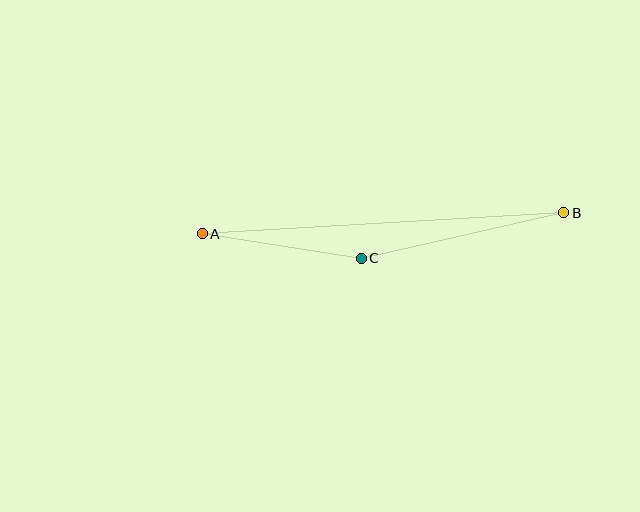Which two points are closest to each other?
Points A and C are closest to each other.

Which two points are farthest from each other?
Points A and B are farthest from each other.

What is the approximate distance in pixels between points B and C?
The distance between B and C is approximately 208 pixels.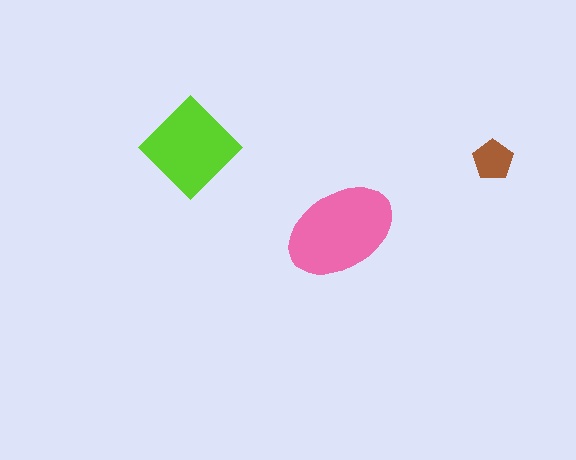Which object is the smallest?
The brown pentagon.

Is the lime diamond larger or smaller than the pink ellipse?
Smaller.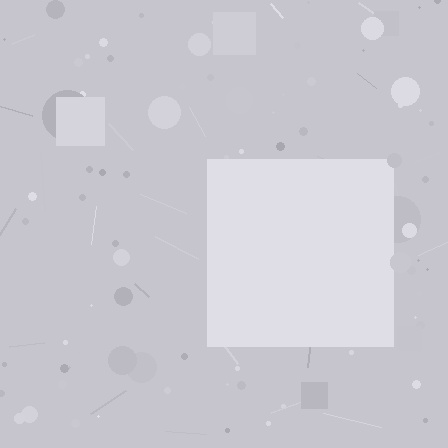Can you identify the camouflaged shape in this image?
The camouflaged shape is a square.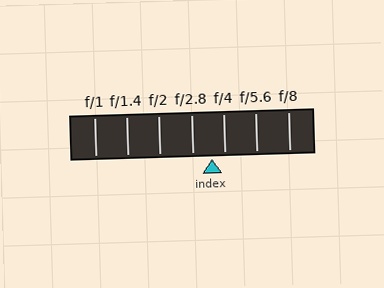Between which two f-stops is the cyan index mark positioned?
The index mark is between f/2.8 and f/4.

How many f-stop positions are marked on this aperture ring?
There are 7 f-stop positions marked.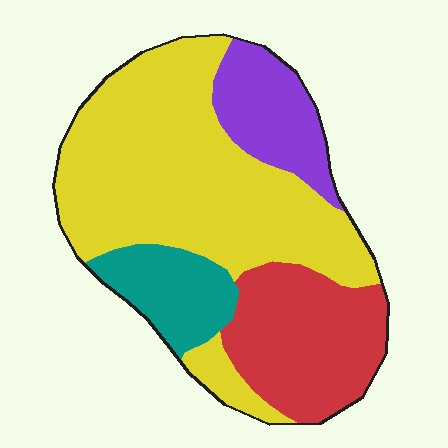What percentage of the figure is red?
Red takes up about one fifth (1/5) of the figure.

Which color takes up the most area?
Yellow, at roughly 55%.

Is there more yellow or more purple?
Yellow.